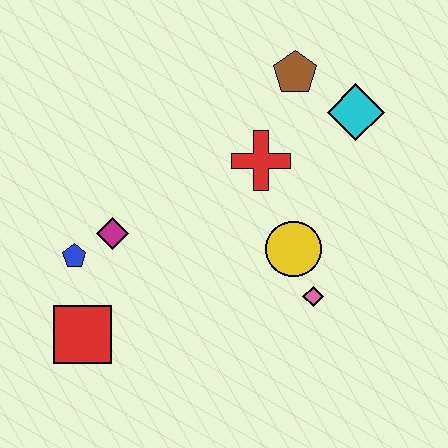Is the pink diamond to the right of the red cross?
Yes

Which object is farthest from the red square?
The cyan diamond is farthest from the red square.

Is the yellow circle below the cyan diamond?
Yes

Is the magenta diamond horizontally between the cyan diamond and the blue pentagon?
Yes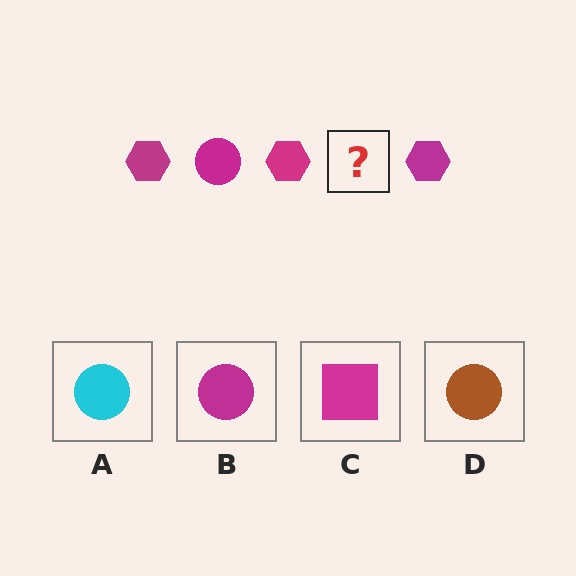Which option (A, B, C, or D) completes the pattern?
B.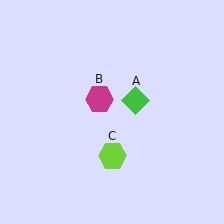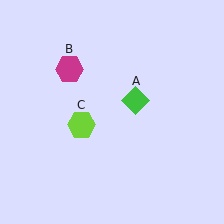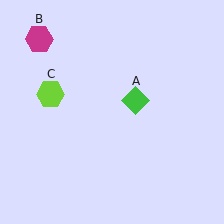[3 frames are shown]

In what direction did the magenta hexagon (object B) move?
The magenta hexagon (object B) moved up and to the left.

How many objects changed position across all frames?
2 objects changed position: magenta hexagon (object B), lime hexagon (object C).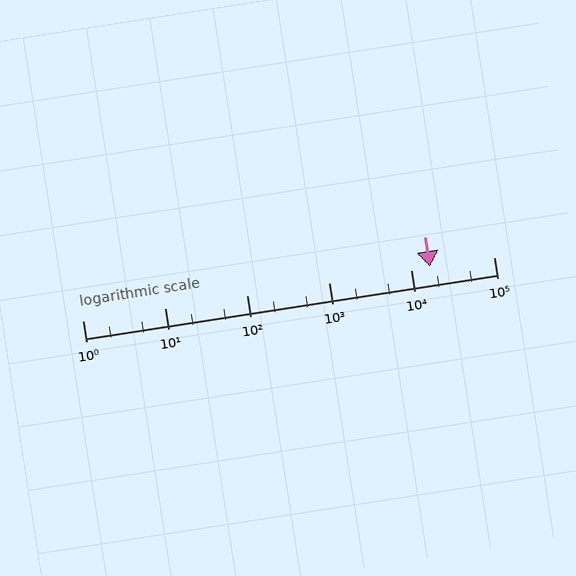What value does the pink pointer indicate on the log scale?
The pointer indicates approximately 17000.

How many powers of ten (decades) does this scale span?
The scale spans 5 decades, from 1 to 100000.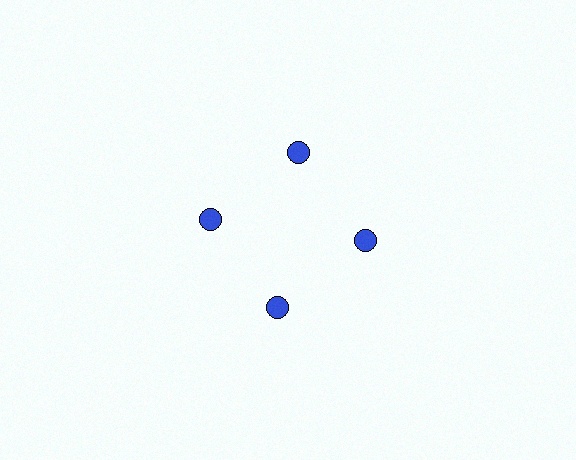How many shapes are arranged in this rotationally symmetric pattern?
There are 4 shapes, arranged in 4 groups of 1.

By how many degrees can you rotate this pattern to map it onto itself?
The pattern maps onto itself every 90 degrees of rotation.